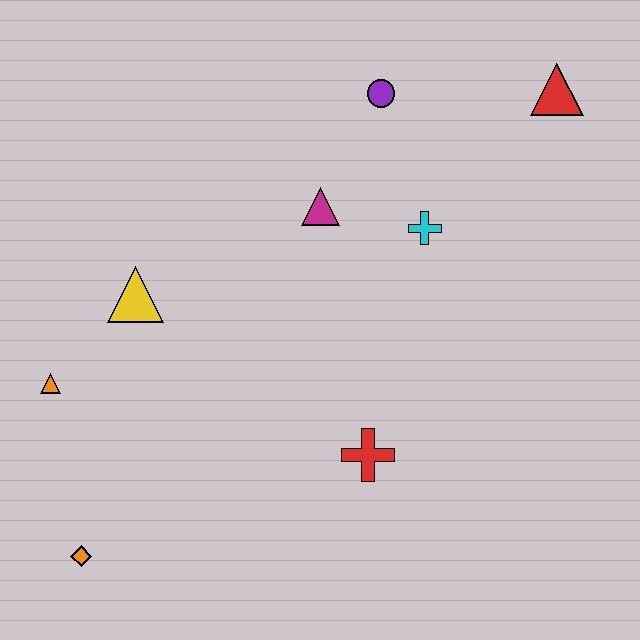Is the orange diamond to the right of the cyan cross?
No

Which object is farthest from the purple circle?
The orange diamond is farthest from the purple circle.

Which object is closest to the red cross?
The cyan cross is closest to the red cross.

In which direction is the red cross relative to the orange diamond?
The red cross is to the right of the orange diamond.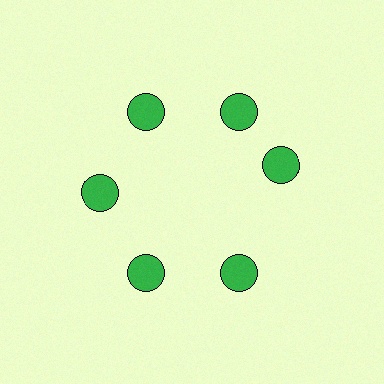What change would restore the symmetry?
The symmetry would be restored by rotating it back into even spacing with its neighbors so that all 6 circles sit at equal angles and equal distance from the center.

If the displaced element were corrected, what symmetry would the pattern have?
It would have 6-fold rotational symmetry — the pattern would map onto itself every 60 degrees.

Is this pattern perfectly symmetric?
No. The 6 green circles are arranged in a ring, but one element near the 3 o'clock position is rotated out of alignment along the ring, breaking the 6-fold rotational symmetry.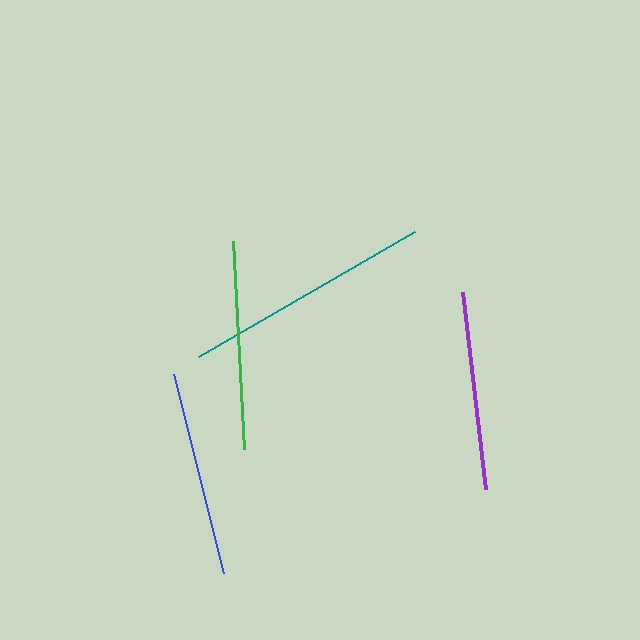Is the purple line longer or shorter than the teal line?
The teal line is longer than the purple line.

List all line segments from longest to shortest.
From longest to shortest: teal, green, blue, purple.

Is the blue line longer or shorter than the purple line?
The blue line is longer than the purple line.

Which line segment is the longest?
The teal line is the longest at approximately 250 pixels.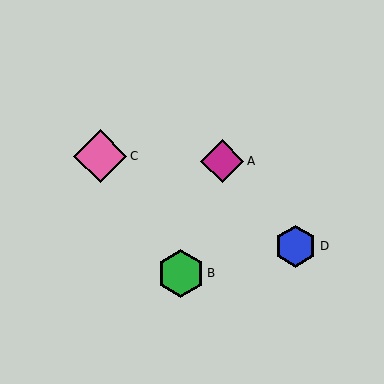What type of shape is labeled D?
Shape D is a blue hexagon.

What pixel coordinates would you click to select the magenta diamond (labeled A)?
Click at (222, 161) to select the magenta diamond A.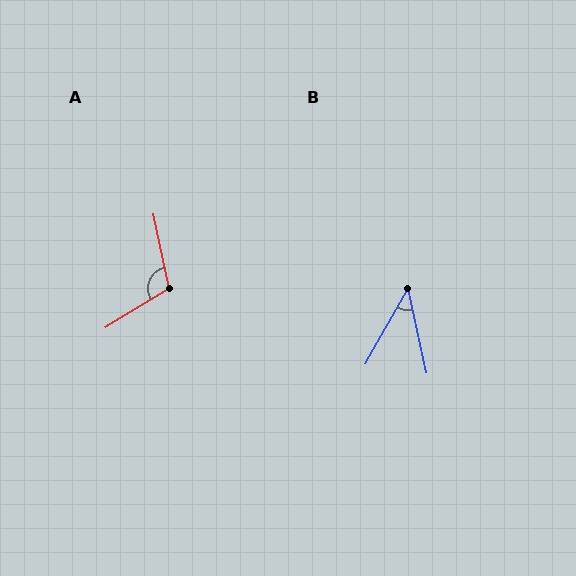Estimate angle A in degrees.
Approximately 109 degrees.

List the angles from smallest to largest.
B (42°), A (109°).